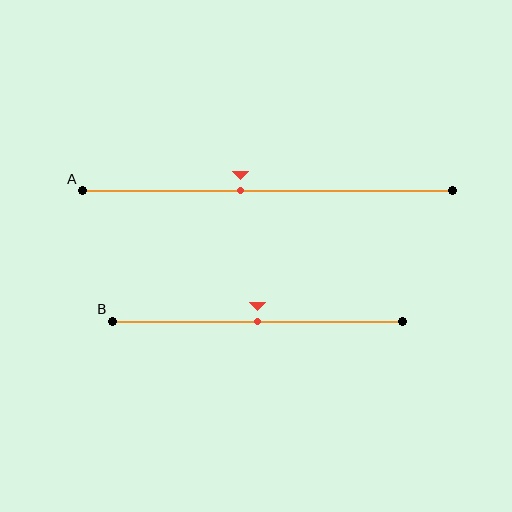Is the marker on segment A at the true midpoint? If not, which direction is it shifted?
No, the marker on segment A is shifted to the left by about 7% of the segment length.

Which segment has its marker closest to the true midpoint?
Segment B has its marker closest to the true midpoint.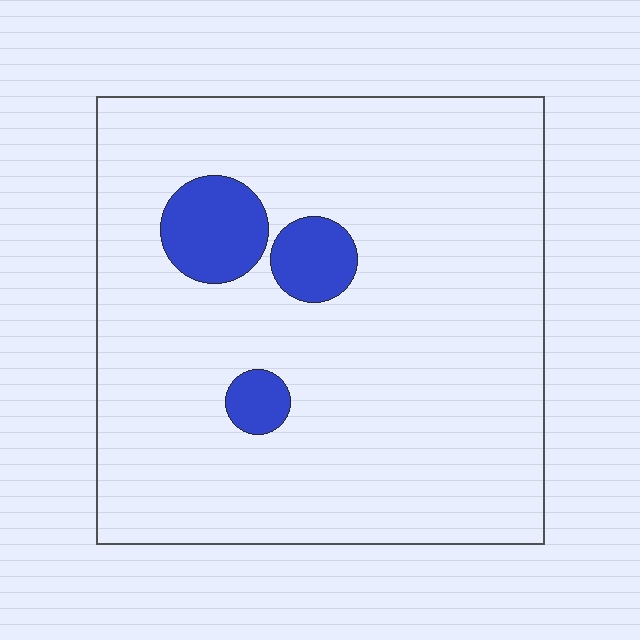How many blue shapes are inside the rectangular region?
3.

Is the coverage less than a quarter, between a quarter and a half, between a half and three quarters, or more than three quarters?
Less than a quarter.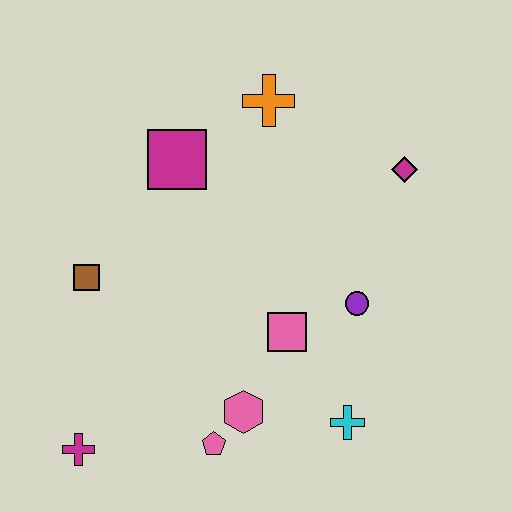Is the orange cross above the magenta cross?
Yes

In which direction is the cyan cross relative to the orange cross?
The cyan cross is below the orange cross.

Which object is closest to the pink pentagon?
The pink hexagon is closest to the pink pentagon.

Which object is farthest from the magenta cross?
The magenta diamond is farthest from the magenta cross.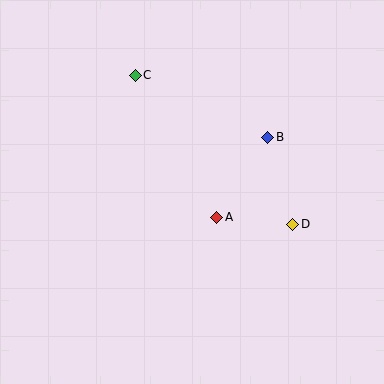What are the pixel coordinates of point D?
Point D is at (293, 224).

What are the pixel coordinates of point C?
Point C is at (135, 75).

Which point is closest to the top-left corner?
Point C is closest to the top-left corner.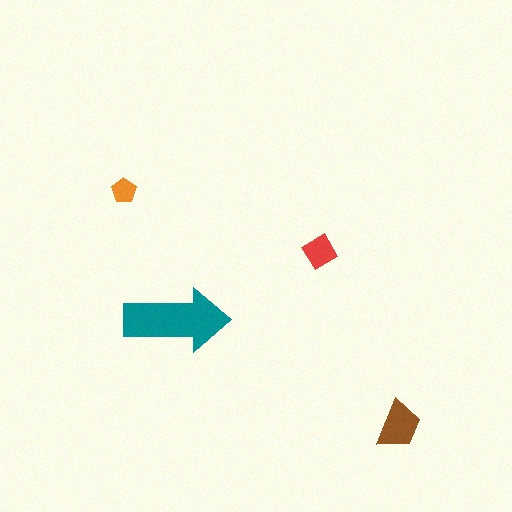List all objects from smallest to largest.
The orange pentagon, the red diamond, the brown trapezoid, the teal arrow.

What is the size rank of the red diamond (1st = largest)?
3rd.